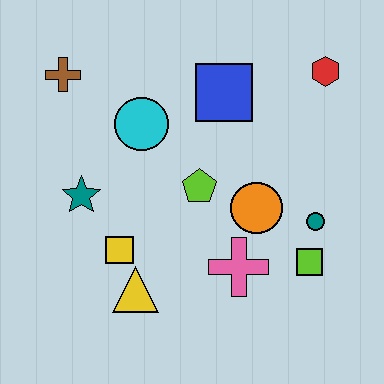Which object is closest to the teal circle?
The lime square is closest to the teal circle.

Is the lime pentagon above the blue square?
No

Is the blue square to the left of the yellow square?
No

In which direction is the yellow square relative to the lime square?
The yellow square is to the left of the lime square.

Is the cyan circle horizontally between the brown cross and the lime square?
Yes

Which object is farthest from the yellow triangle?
The red hexagon is farthest from the yellow triangle.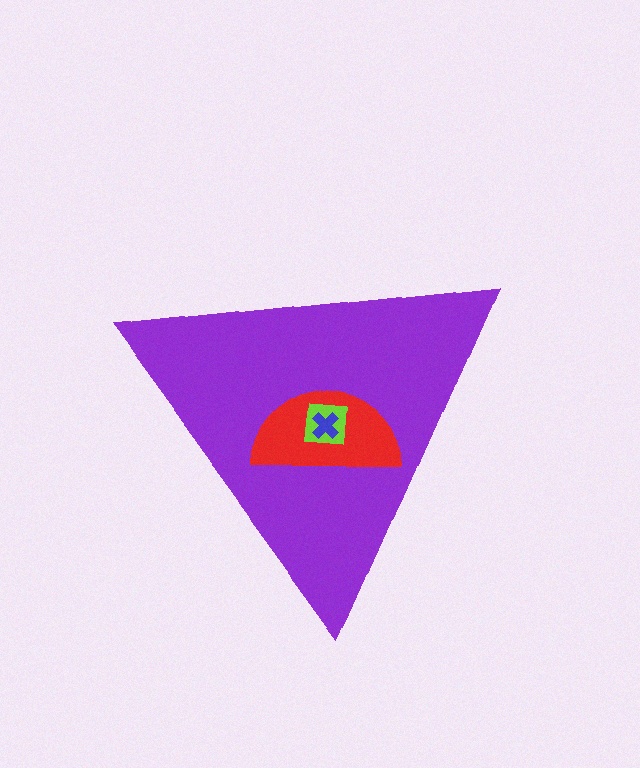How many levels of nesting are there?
4.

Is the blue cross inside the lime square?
Yes.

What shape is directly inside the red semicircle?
The lime square.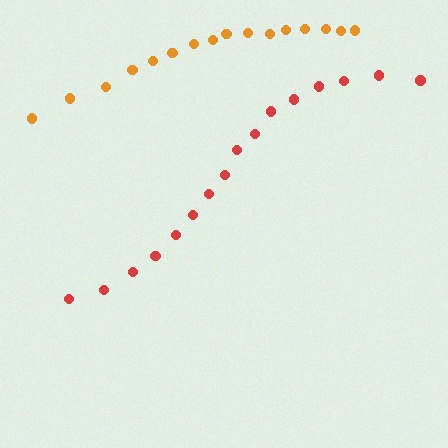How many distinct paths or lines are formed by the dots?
There are 2 distinct paths.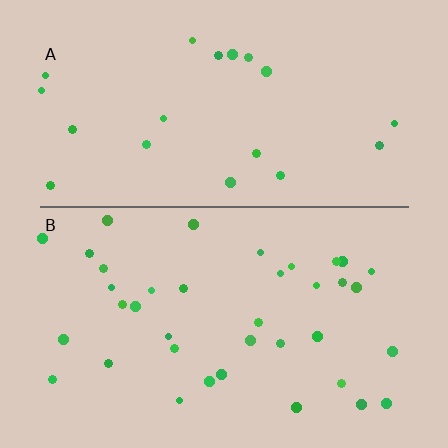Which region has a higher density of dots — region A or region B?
B (the bottom).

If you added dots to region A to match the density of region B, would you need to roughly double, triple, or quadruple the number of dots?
Approximately double.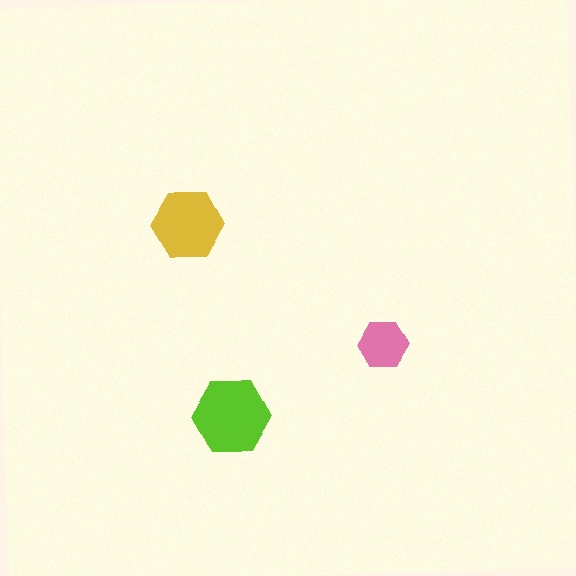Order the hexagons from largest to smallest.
the lime one, the yellow one, the pink one.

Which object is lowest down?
The lime hexagon is bottommost.